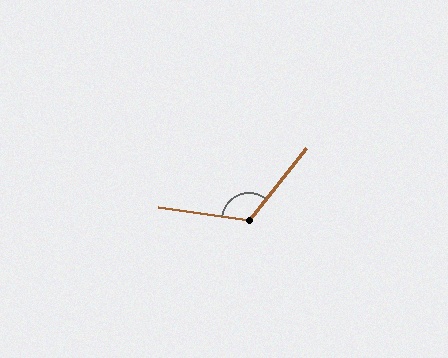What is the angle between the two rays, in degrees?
Approximately 120 degrees.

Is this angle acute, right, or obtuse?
It is obtuse.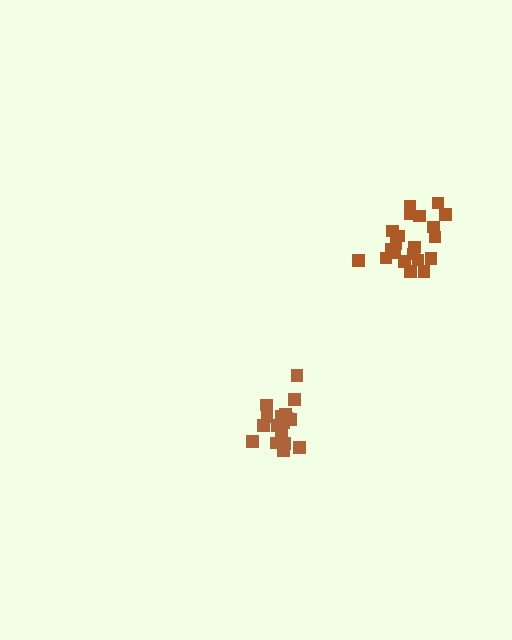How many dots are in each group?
Group 1: 21 dots, Group 2: 17 dots (38 total).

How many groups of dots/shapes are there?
There are 2 groups.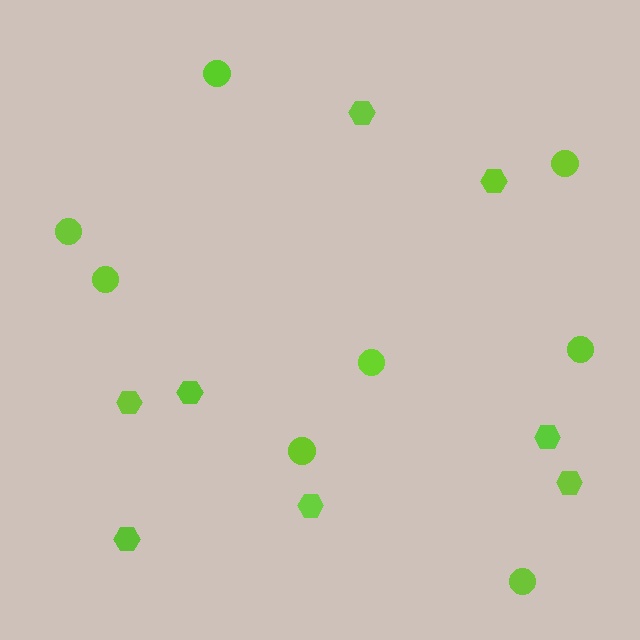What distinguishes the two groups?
There are 2 groups: one group of hexagons (8) and one group of circles (8).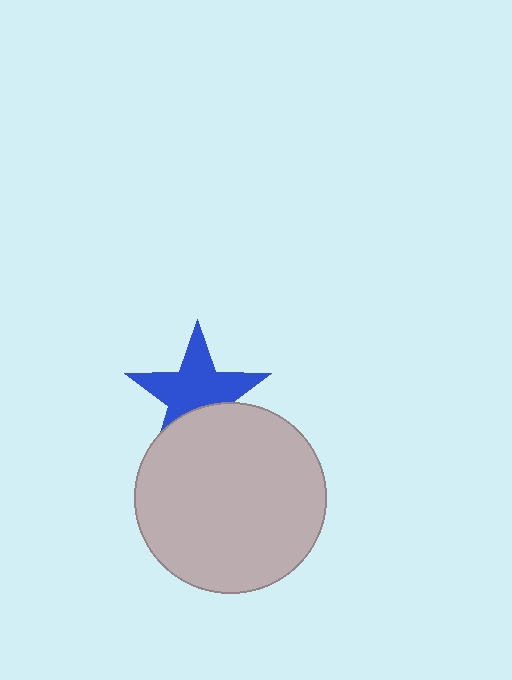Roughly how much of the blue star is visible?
Most of it is visible (roughly 67%).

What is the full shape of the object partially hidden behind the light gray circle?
The partially hidden object is a blue star.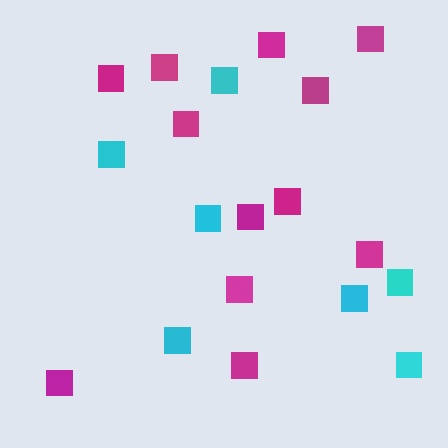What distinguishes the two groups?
There are 2 groups: one group of cyan squares (7) and one group of magenta squares (12).